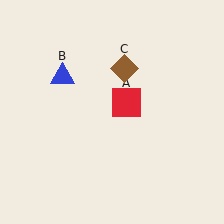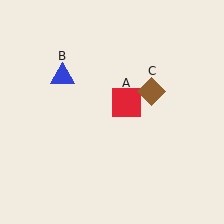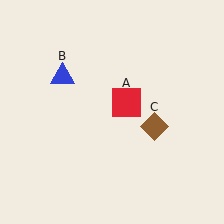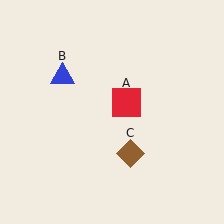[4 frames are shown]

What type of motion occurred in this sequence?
The brown diamond (object C) rotated clockwise around the center of the scene.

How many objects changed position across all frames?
1 object changed position: brown diamond (object C).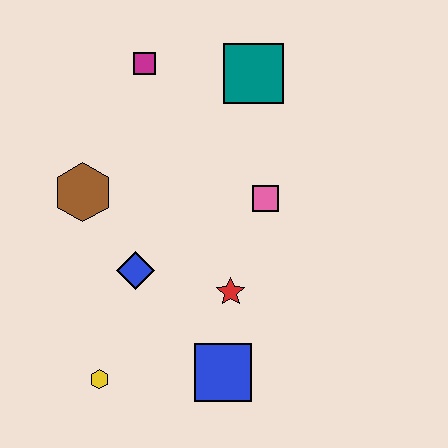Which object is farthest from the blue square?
The magenta square is farthest from the blue square.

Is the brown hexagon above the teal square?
No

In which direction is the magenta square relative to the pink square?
The magenta square is above the pink square.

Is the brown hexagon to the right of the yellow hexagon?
No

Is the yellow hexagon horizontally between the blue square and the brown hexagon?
Yes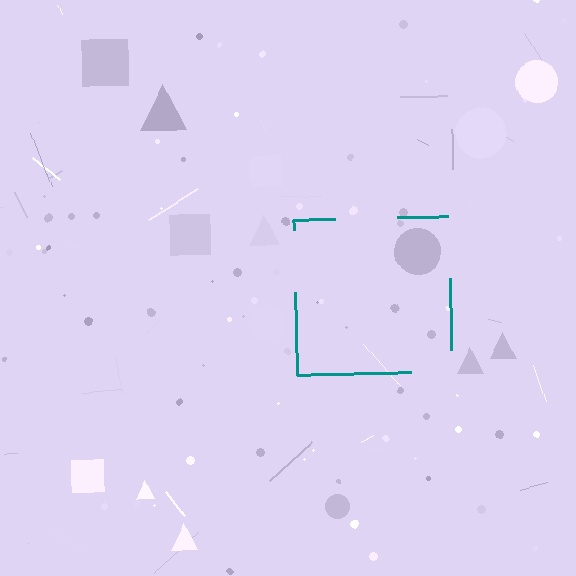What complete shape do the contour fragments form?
The contour fragments form a square.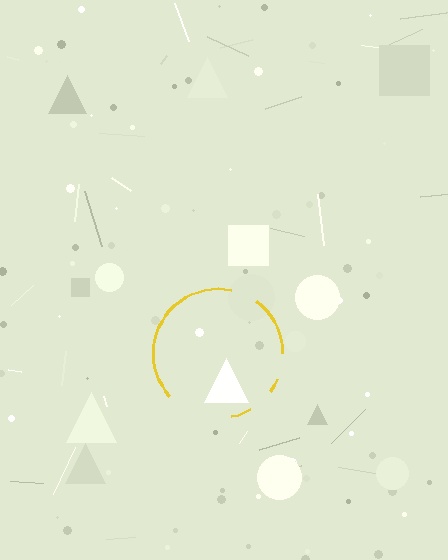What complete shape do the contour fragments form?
The contour fragments form a circle.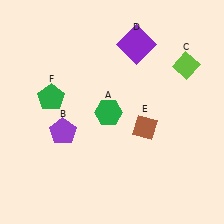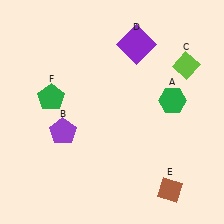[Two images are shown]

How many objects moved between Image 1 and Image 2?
2 objects moved between the two images.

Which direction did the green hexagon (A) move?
The green hexagon (A) moved right.